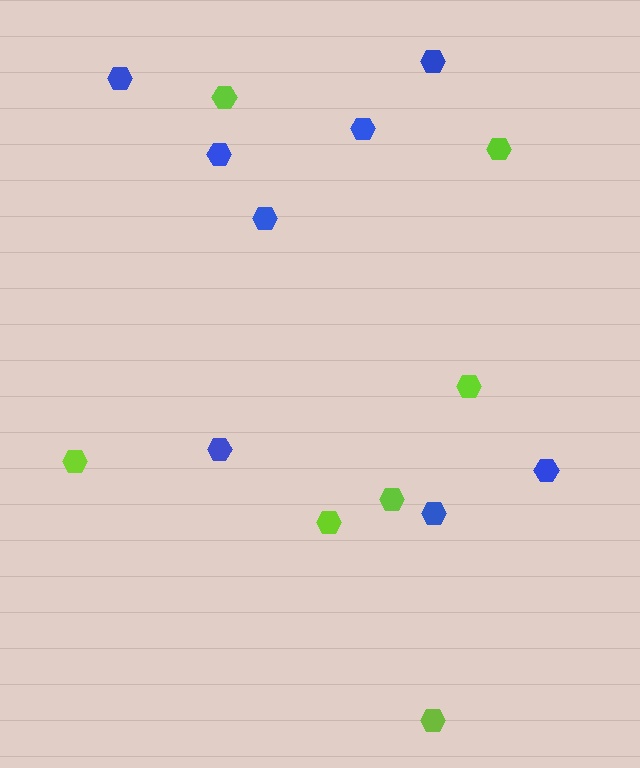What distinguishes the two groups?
There are 2 groups: one group of lime hexagons (7) and one group of blue hexagons (8).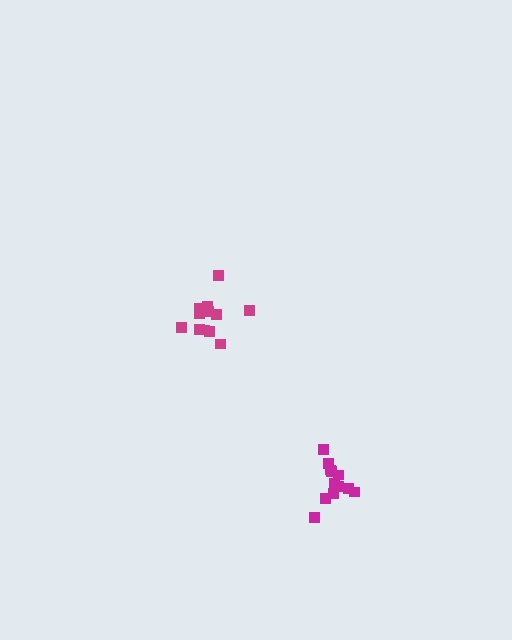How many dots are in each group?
Group 1: 13 dots, Group 2: 12 dots (25 total).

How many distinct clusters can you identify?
There are 2 distinct clusters.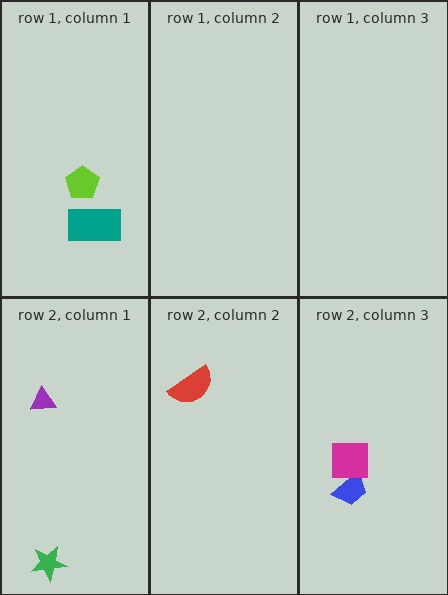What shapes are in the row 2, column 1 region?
The purple triangle, the green star.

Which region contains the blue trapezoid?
The row 2, column 3 region.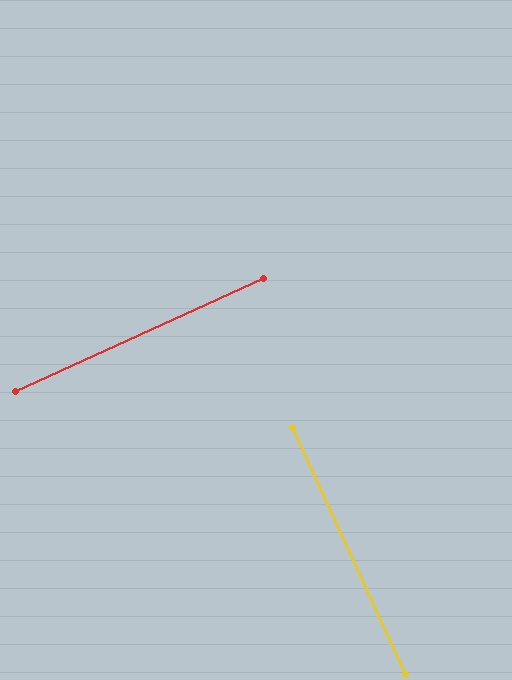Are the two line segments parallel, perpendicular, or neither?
Perpendicular — they meet at approximately 90°.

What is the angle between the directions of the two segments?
Approximately 90 degrees.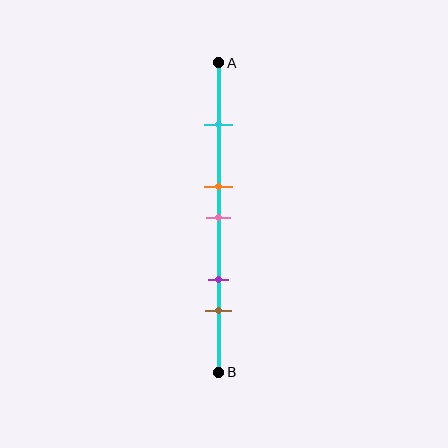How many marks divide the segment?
There are 5 marks dividing the segment.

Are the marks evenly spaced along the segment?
No, the marks are not evenly spaced.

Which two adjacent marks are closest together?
The orange and pink marks are the closest adjacent pair.